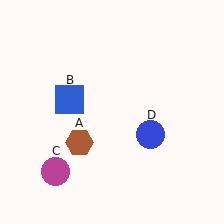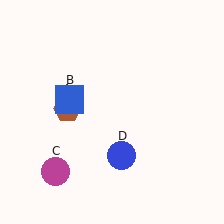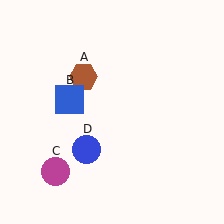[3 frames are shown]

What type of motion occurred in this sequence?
The brown hexagon (object A), blue circle (object D) rotated clockwise around the center of the scene.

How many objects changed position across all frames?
2 objects changed position: brown hexagon (object A), blue circle (object D).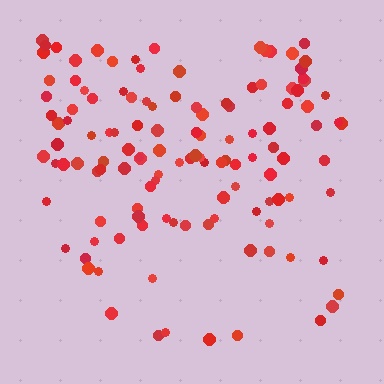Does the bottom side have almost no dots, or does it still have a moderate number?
Still a moderate number, just noticeably fewer than the top.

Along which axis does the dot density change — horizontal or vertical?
Vertical.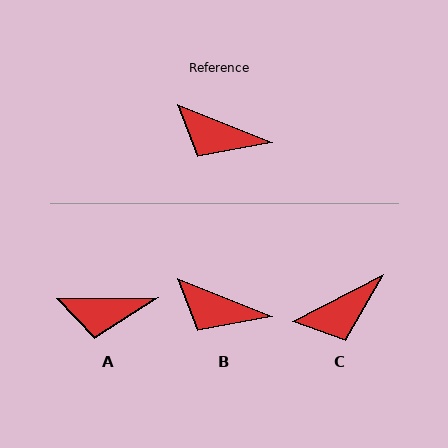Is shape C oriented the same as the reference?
No, it is off by about 50 degrees.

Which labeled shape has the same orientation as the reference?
B.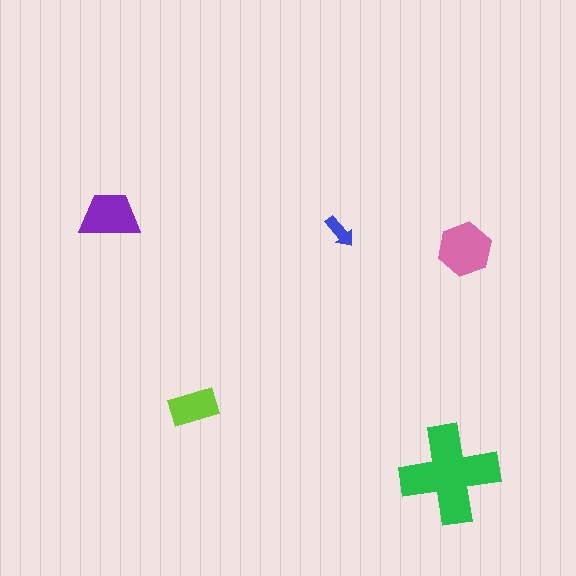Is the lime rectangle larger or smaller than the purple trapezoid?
Smaller.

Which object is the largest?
The green cross.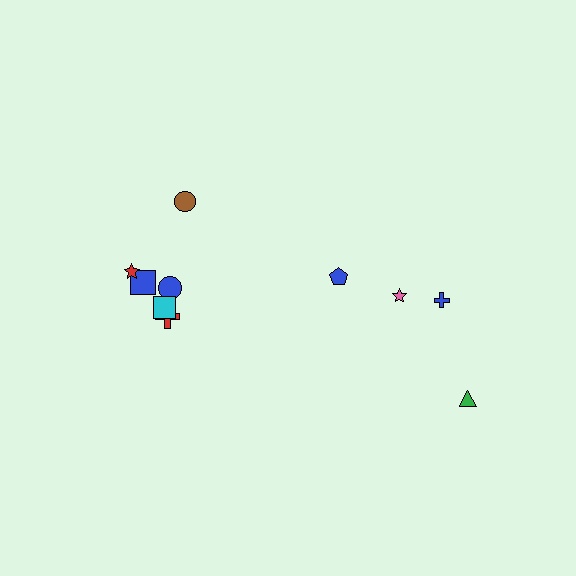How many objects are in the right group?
There are 4 objects.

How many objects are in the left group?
There are 6 objects.